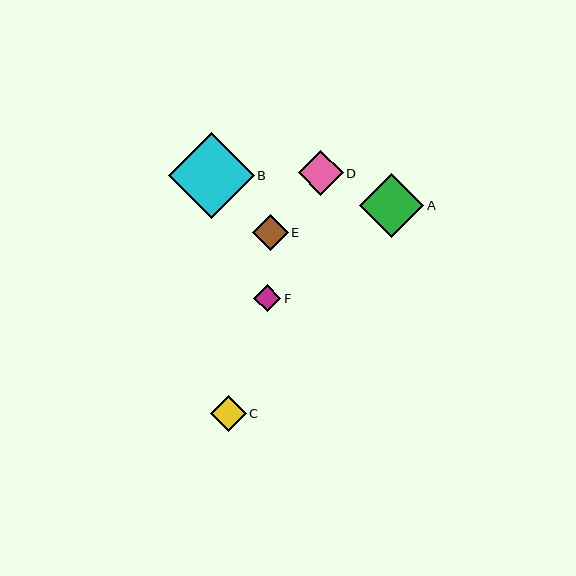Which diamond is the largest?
Diamond B is the largest with a size of approximately 85 pixels.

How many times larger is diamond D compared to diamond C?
Diamond D is approximately 1.3 times the size of diamond C.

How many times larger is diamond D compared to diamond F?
Diamond D is approximately 1.6 times the size of diamond F.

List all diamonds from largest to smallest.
From largest to smallest: B, A, D, E, C, F.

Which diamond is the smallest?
Diamond F is the smallest with a size of approximately 28 pixels.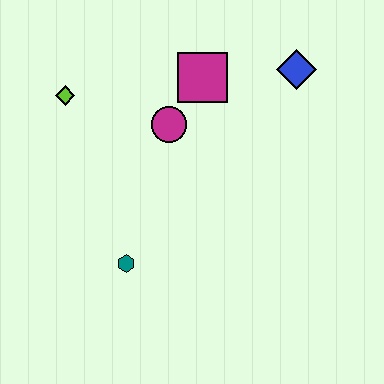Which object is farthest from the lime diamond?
The blue diamond is farthest from the lime diamond.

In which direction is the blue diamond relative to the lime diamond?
The blue diamond is to the right of the lime diamond.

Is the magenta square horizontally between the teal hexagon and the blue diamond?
Yes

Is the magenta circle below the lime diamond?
Yes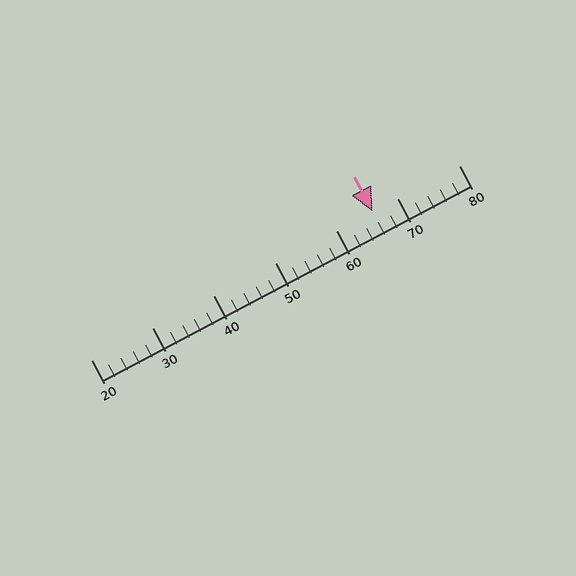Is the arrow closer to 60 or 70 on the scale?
The arrow is closer to 70.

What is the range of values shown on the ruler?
The ruler shows values from 20 to 80.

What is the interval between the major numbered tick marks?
The major tick marks are spaced 10 units apart.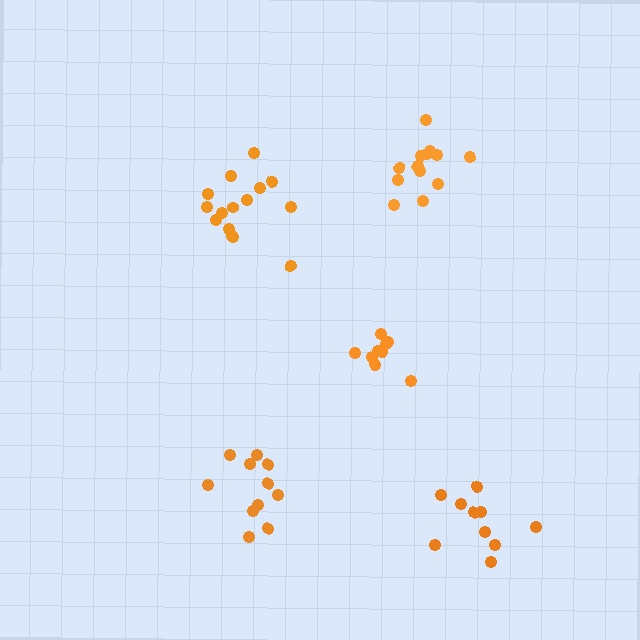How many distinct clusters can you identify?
There are 5 distinct clusters.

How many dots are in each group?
Group 1: 9 dots, Group 2: 13 dots, Group 3: 11 dots, Group 4: 15 dots, Group 5: 10 dots (58 total).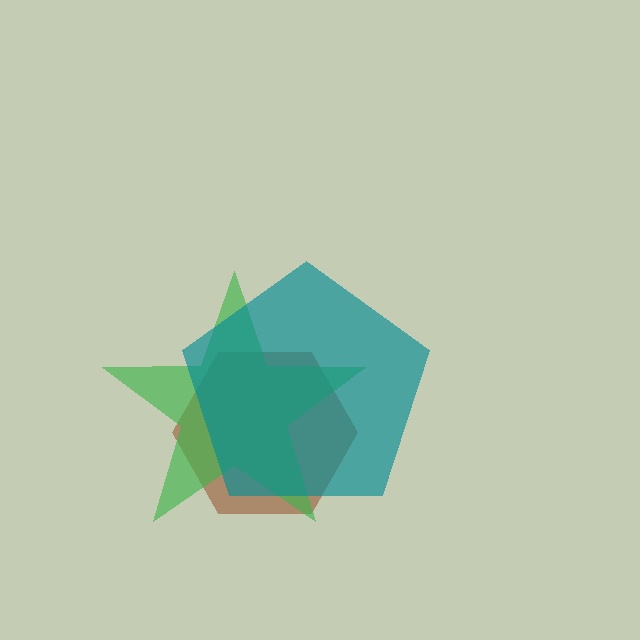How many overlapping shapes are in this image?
There are 3 overlapping shapes in the image.